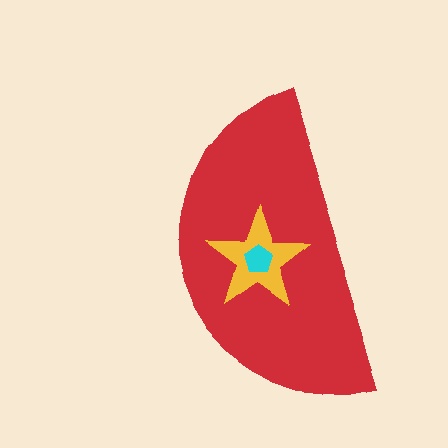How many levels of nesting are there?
3.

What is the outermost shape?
The red semicircle.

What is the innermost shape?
The cyan pentagon.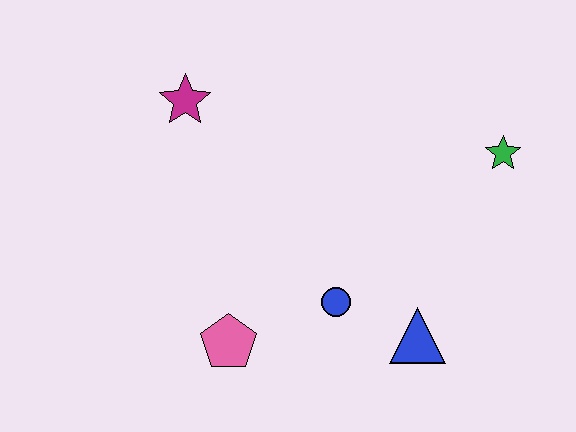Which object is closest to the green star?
The blue triangle is closest to the green star.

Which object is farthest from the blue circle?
The magenta star is farthest from the blue circle.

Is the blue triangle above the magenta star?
No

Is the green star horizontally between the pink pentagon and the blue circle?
No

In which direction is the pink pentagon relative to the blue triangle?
The pink pentagon is to the left of the blue triangle.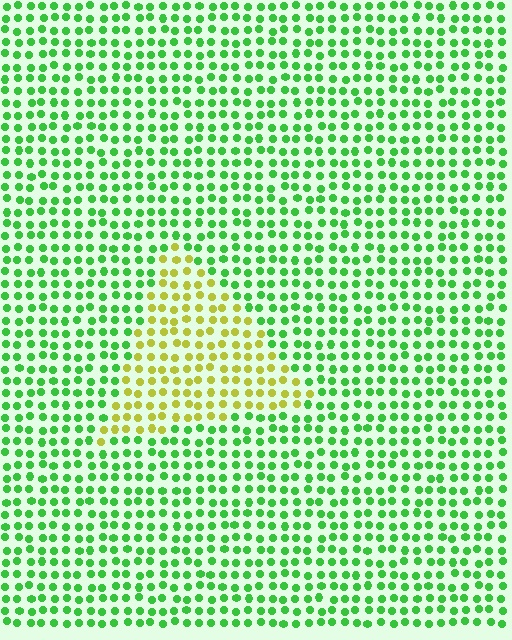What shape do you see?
I see a triangle.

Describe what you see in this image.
The image is filled with small green elements in a uniform arrangement. A triangle-shaped region is visible where the elements are tinted to a slightly different hue, forming a subtle color boundary.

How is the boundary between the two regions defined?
The boundary is defined purely by a slight shift in hue (about 56 degrees). Spacing, size, and orientation are identical on both sides.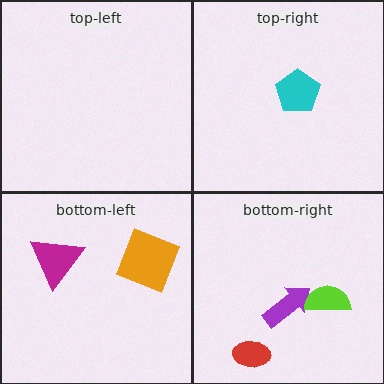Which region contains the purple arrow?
The bottom-right region.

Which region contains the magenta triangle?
The bottom-left region.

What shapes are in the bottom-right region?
The purple arrow, the red ellipse, the lime semicircle.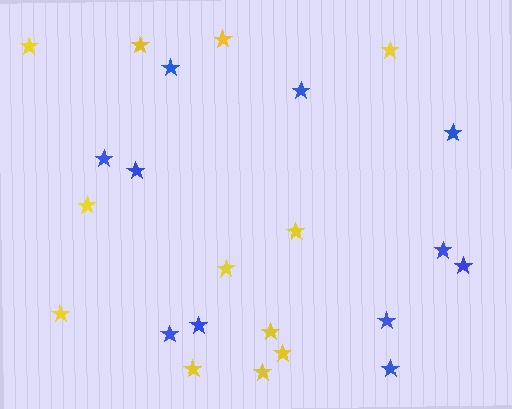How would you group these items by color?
There are 2 groups: one group of yellow stars (12) and one group of blue stars (11).